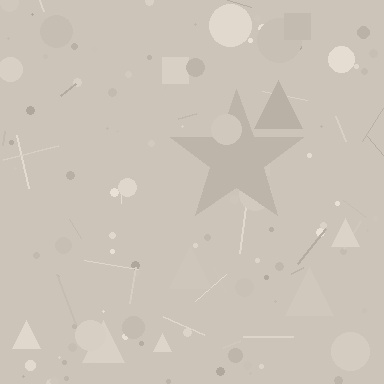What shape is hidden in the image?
A star is hidden in the image.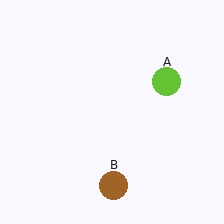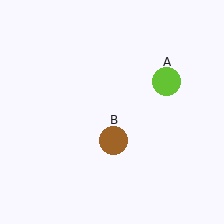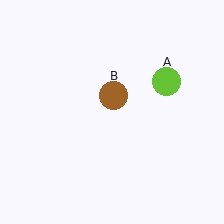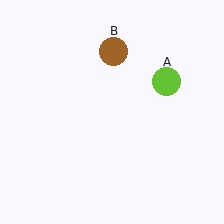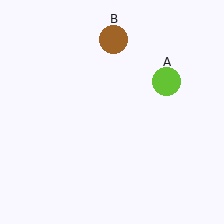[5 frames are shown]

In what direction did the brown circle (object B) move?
The brown circle (object B) moved up.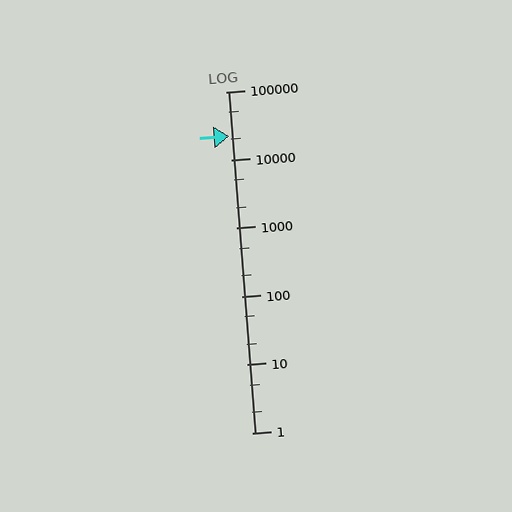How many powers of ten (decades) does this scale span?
The scale spans 5 decades, from 1 to 100000.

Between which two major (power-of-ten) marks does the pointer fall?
The pointer is between 10000 and 100000.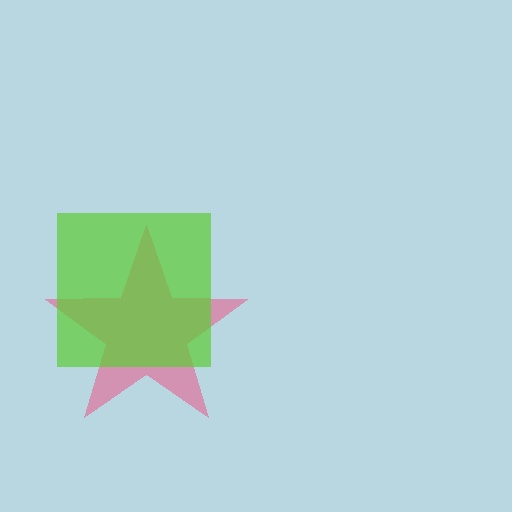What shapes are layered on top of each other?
The layered shapes are: a pink star, a lime square.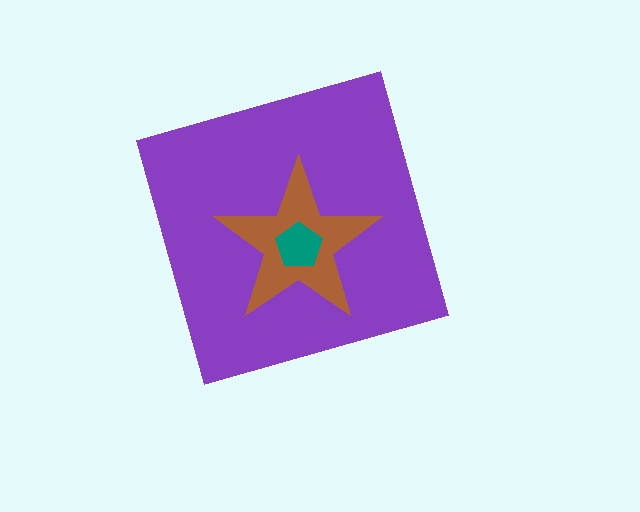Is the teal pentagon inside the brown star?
Yes.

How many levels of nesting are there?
3.